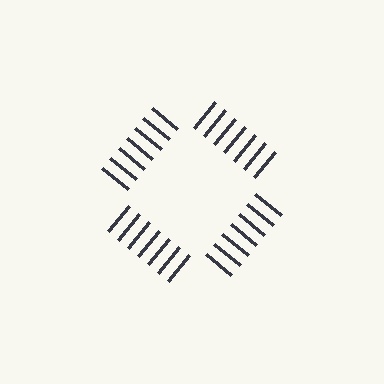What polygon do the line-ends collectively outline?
An illusory square — the line segments terminate on its edges but no continuous stroke is drawn.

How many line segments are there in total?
28 — 7 along each of the 4 edges.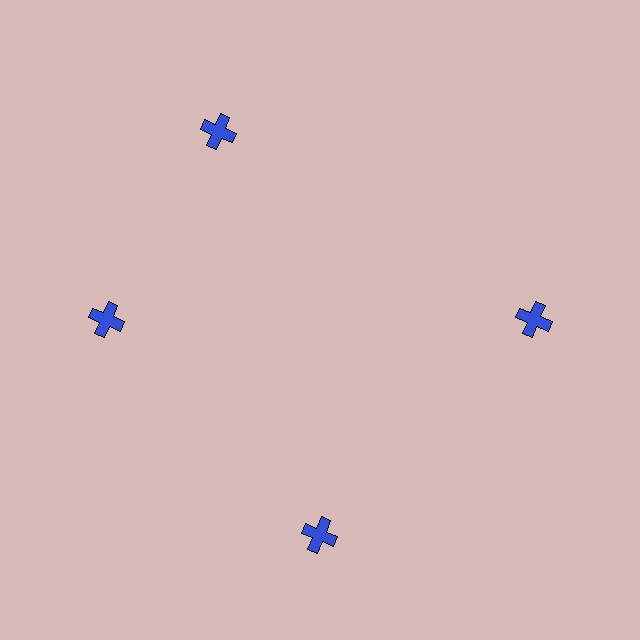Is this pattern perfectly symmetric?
No. The 4 blue crosses are arranged in a ring, but one element near the 12 o'clock position is rotated out of alignment along the ring, breaking the 4-fold rotational symmetry.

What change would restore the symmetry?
The symmetry would be restored by rotating it back into even spacing with its neighbors so that all 4 crosses sit at equal angles and equal distance from the center.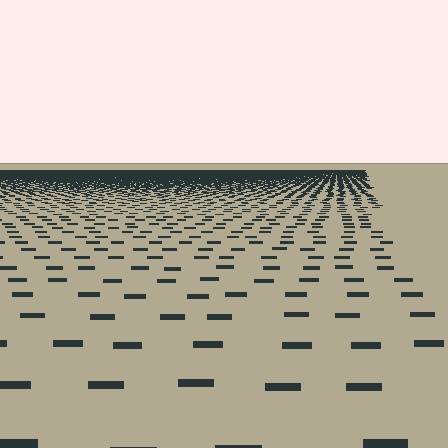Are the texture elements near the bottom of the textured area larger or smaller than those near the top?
Larger. Near the bottom, elements are closer to the viewer and appear at a bigger on-screen size.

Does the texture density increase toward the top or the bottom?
Density increases toward the top.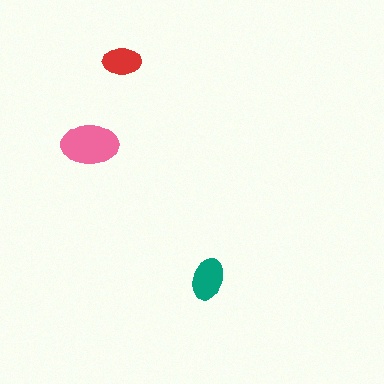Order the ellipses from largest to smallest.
the pink one, the teal one, the red one.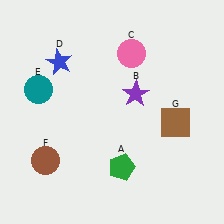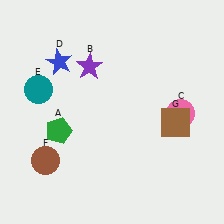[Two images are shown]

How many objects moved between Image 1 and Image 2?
3 objects moved between the two images.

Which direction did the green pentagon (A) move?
The green pentagon (A) moved left.